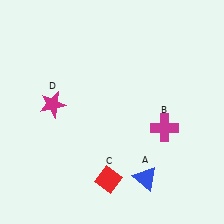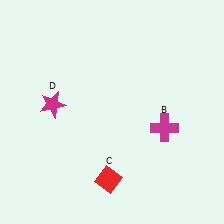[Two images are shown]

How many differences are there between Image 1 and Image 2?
There is 1 difference between the two images.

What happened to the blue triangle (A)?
The blue triangle (A) was removed in Image 2. It was in the bottom-right area of Image 1.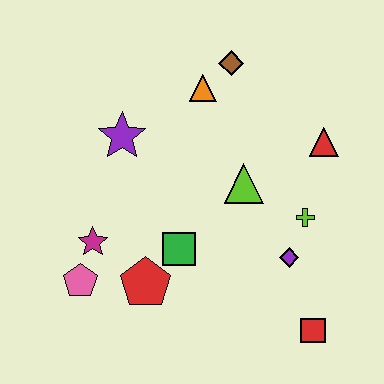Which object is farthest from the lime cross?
The pink pentagon is farthest from the lime cross.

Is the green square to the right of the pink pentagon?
Yes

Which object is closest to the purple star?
The orange triangle is closest to the purple star.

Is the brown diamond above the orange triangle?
Yes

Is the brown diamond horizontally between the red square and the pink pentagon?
Yes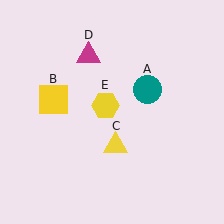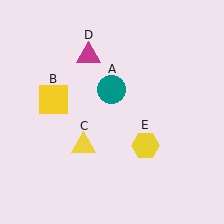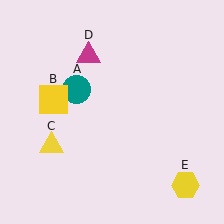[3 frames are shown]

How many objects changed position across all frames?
3 objects changed position: teal circle (object A), yellow triangle (object C), yellow hexagon (object E).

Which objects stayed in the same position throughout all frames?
Yellow square (object B) and magenta triangle (object D) remained stationary.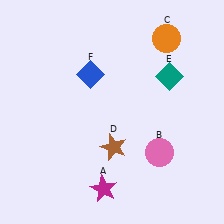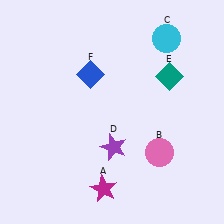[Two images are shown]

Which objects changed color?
C changed from orange to cyan. D changed from brown to purple.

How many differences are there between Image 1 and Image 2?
There are 2 differences between the two images.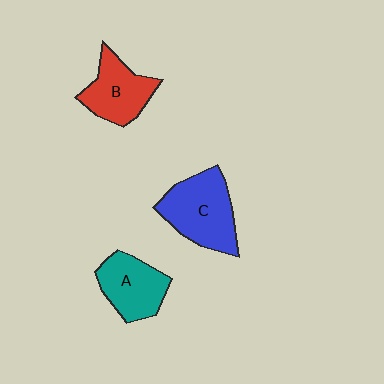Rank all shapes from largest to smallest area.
From largest to smallest: C (blue), A (teal), B (red).